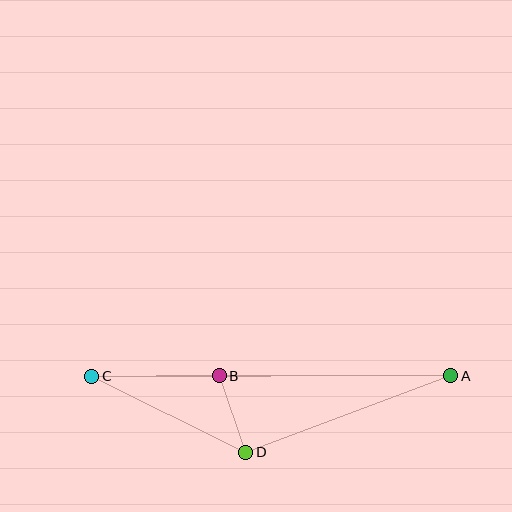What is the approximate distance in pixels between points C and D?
The distance between C and D is approximately 172 pixels.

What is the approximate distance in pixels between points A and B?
The distance between A and B is approximately 232 pixels.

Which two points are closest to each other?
Points B and D are closest to each other.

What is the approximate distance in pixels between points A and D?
The distance between A and D is approximately 219 pixels.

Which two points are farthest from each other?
Points A and C are farthest from each other.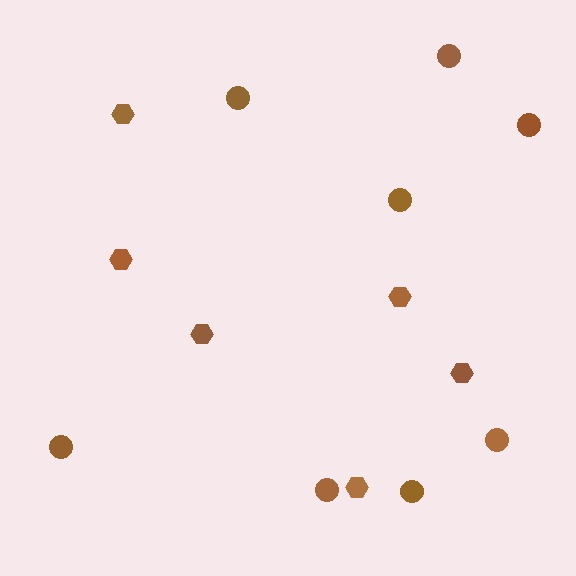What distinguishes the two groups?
There are 2 groups: one group of hexagons (6) and one group of circles (8).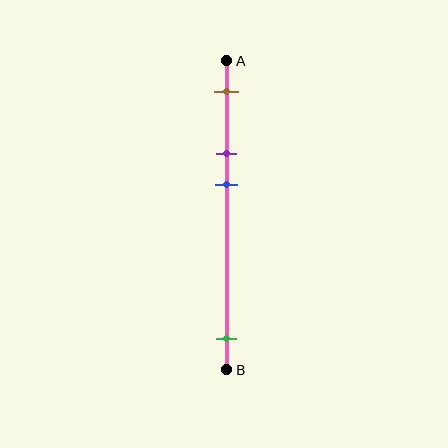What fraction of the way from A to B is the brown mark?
The brown mark is approximately 10% (0.1) of the way from A to B.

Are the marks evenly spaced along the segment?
No, the marks are not evenly spaced.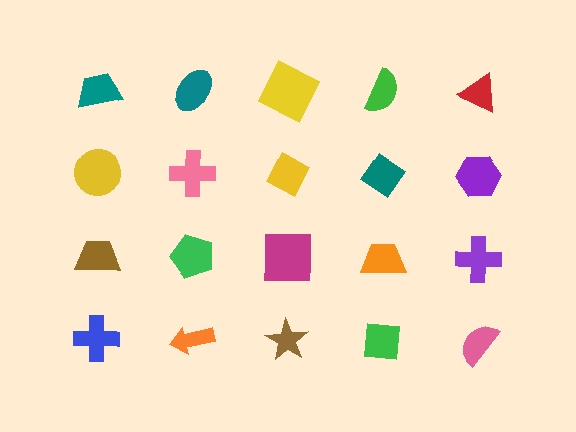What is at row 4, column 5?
A pink semicircle.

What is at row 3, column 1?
A brown trapezoid.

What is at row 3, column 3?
A magenta square.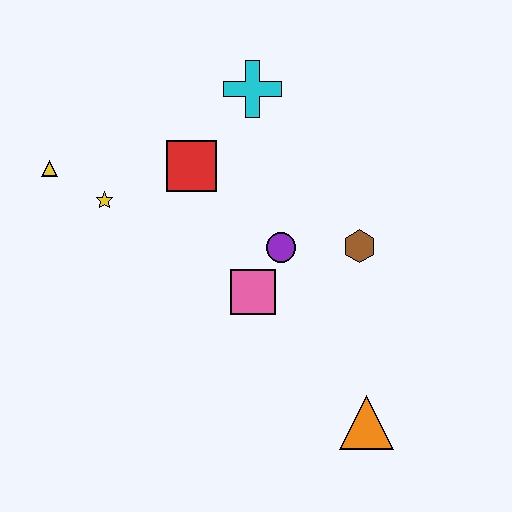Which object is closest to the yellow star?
The yellow triangle is closest to the yellow star.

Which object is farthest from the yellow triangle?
The orange triangle is farthest from the yellow triangle.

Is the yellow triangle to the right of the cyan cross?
No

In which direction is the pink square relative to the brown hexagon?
The pink square is to the left of the brown hexagon.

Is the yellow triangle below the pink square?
No